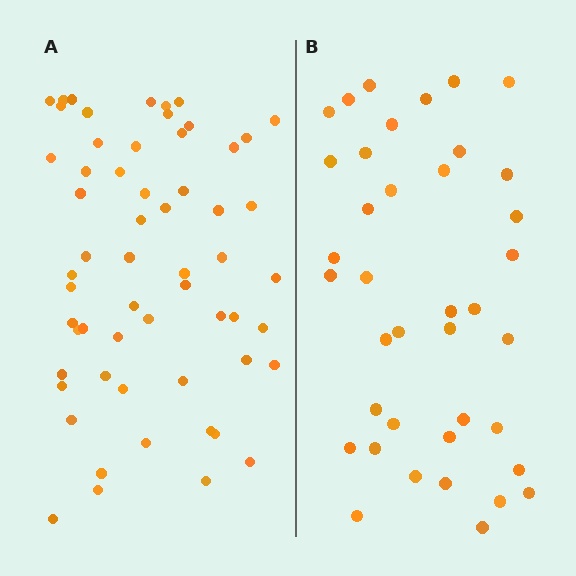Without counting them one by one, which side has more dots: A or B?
Region A (the left region) has more dots.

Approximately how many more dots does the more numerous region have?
Region A has approximately 20 more dots than region B.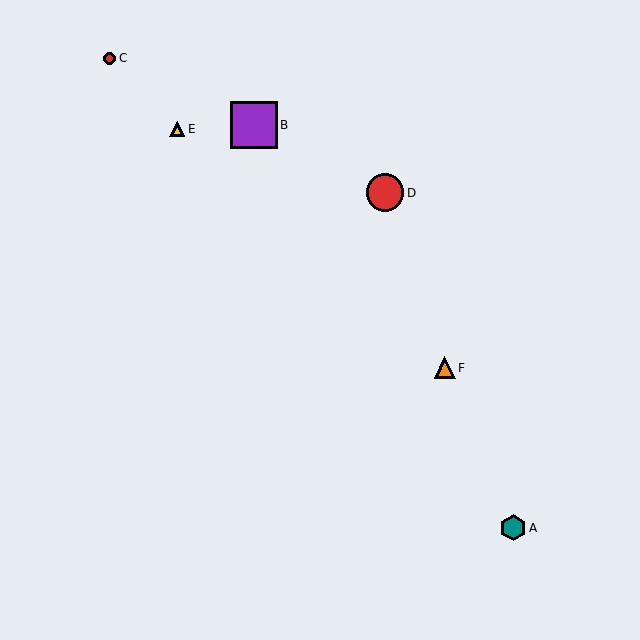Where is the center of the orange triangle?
The center of the orange triangle is at (445, 368).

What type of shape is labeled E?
Shape E is a yellow triangle.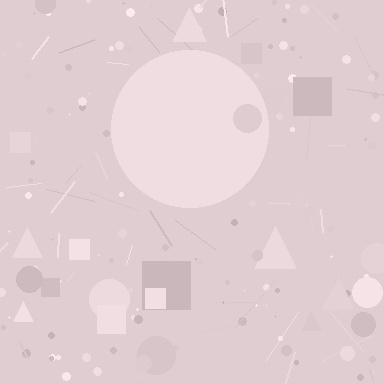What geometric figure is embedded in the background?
A circle is embedded in the background.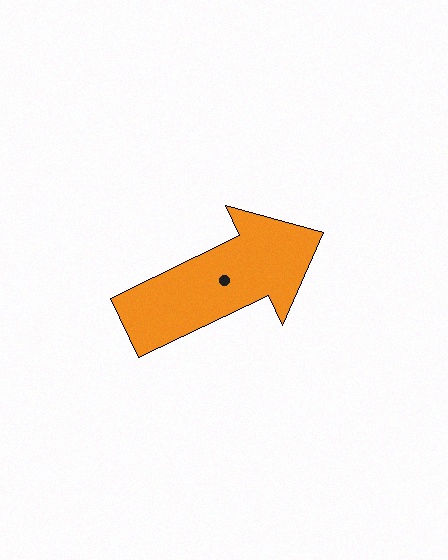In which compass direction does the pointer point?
Northeast.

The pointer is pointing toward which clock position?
Roughly 2 o'clock.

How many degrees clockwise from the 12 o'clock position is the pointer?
Approximately 64 degrees.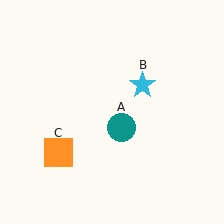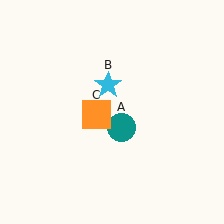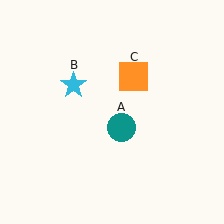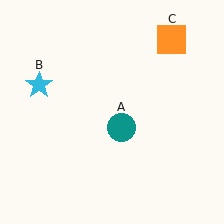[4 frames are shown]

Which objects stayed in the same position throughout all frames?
Teal circle (object A) remained stationary.